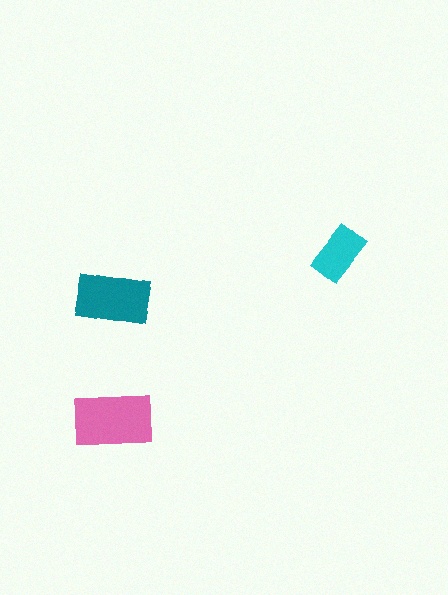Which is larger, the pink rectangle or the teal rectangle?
The pink one.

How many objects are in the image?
There are 3 objects in the image.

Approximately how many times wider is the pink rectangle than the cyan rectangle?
About 1.5 times wider.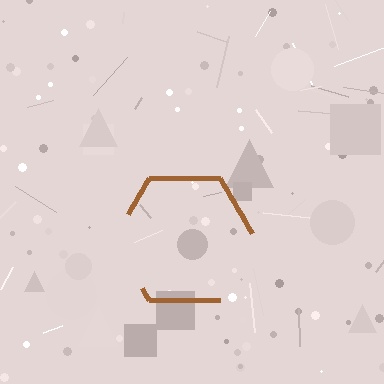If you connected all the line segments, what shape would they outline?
They would outline a hexagon.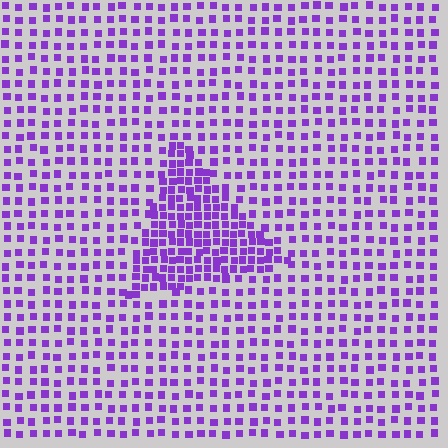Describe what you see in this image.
The image contains small purple elements arranged at two different densities. A triangle-shaped region is visible where the elements are more densely packed than the surrounding area.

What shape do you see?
I see a triangle.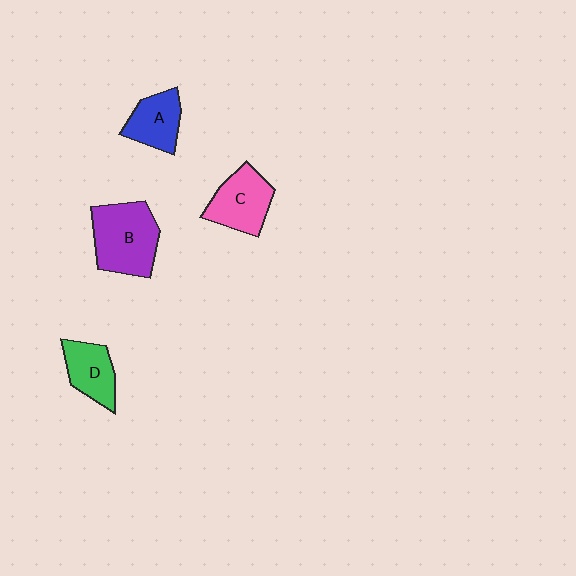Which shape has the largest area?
Shape B (purple).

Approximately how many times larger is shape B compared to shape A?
Approximately 1.7 times.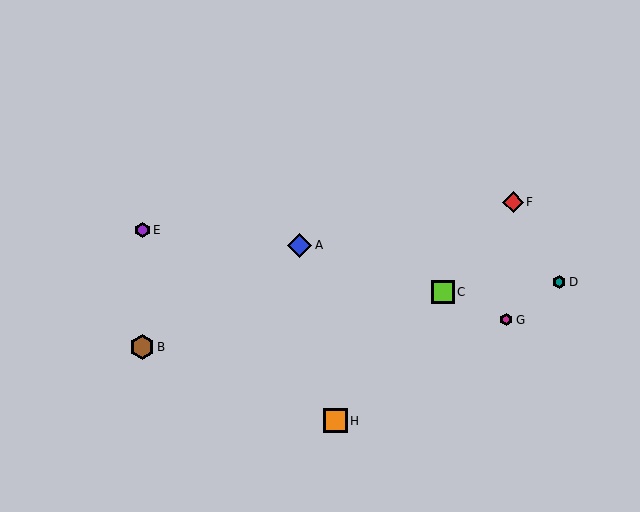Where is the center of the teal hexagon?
The center of the teal hexagon is at (559, 282).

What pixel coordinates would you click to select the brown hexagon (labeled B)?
Click at (142, 347) to select the brown hexagon B.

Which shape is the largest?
The brown hexagon (labeled B) is the largest.